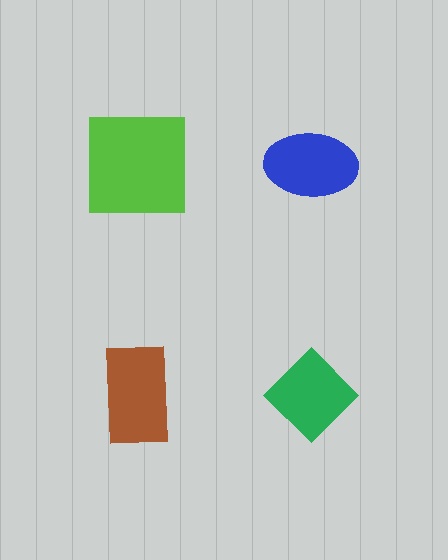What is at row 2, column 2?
A green diamond.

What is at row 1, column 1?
A lime square.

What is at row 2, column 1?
A brown rectangle.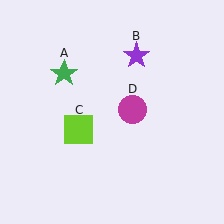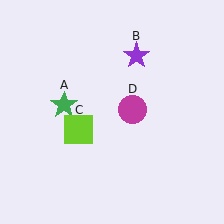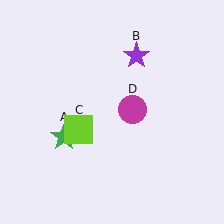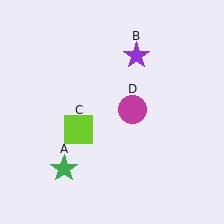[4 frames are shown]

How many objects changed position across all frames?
1 object changed position: green star (object A).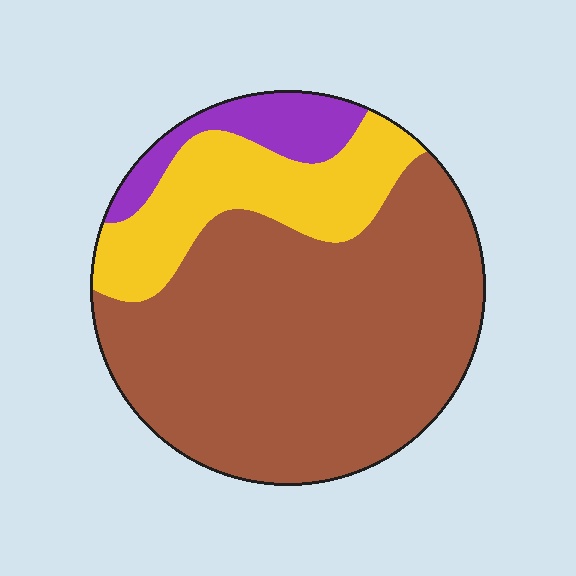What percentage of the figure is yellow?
Yellow covers 22% of the figure.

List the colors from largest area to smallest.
From largest to smallest: brown, yellow, purple.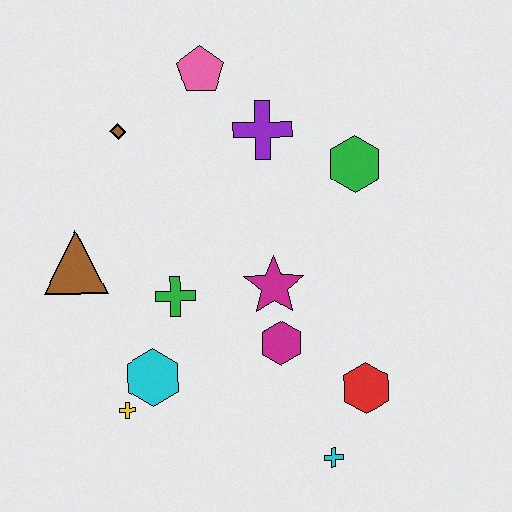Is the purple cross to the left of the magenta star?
Yes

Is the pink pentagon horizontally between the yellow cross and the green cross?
No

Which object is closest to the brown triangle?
The green cross is closest to the brown triangle.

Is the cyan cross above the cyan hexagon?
No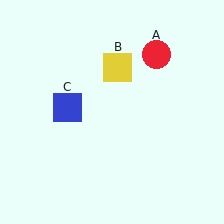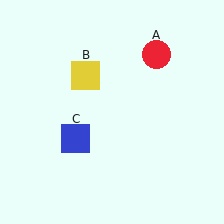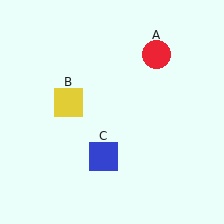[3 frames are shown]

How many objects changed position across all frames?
2 objects changed position: yellow square (object B), blue square (object C).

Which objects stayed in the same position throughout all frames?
Red circle (object A) remained stationary.